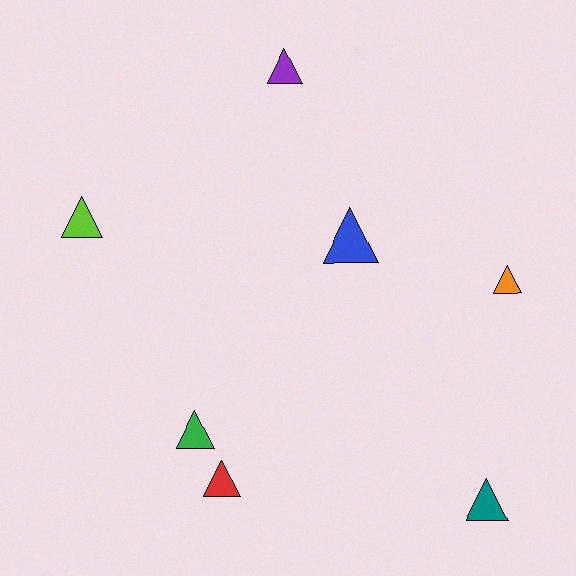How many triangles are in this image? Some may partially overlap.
There are 7 triangles.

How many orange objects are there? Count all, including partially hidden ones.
There is 1 orange object.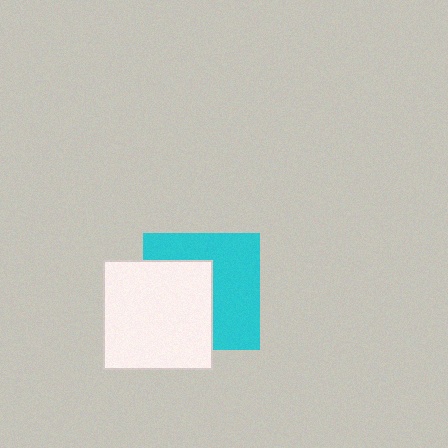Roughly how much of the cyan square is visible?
About half of it is visible (roughly 53%).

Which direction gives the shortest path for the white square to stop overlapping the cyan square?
Moving left gives the shortest separation.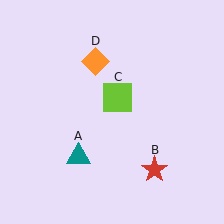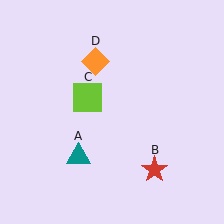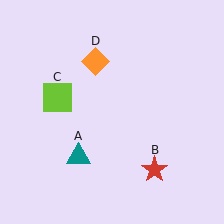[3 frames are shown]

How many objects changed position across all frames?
1 object changed position: lime square (object C).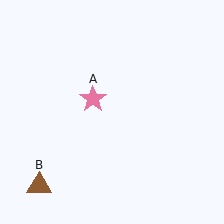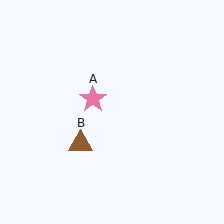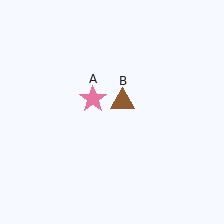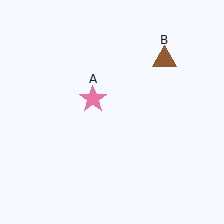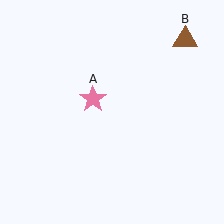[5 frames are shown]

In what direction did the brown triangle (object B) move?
The brown triangle (object B) moved up and to the right.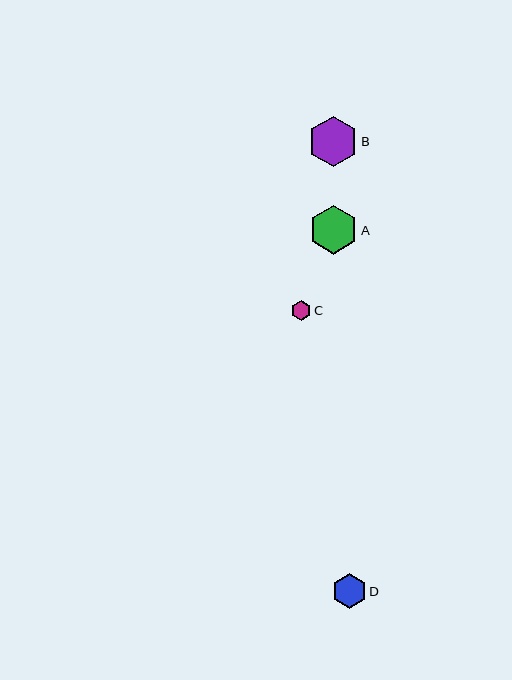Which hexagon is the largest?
Hexagon B is the largest with a size of approximately 51 pixels.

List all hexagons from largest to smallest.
From largest to smallest: B, A, D, C.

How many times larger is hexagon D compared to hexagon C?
Hexagon D is approximately 1.7 times the size of hexagon C.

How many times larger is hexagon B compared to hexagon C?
Hexagon B is approximately 2.5 times the size of hexagon C.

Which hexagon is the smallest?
Hexagon C is the smallest with a size of approximately 20 pixels.